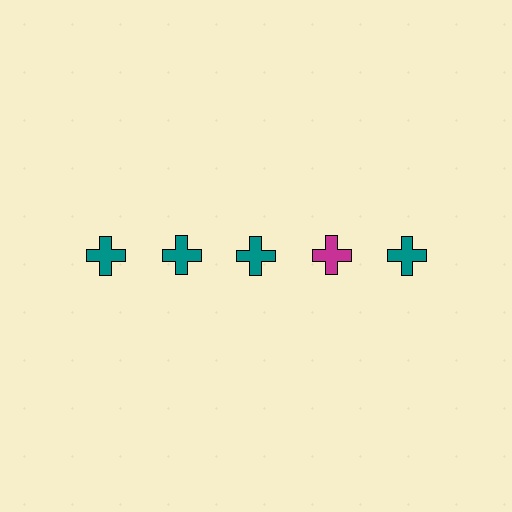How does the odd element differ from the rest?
It has a different color: magenta instead of teal.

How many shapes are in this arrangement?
There are 5 shapes arranged in a grid pattern.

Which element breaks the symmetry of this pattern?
The magenta cross in the top row, second from right column breaks the symmetry. All other shapes are teal crosses.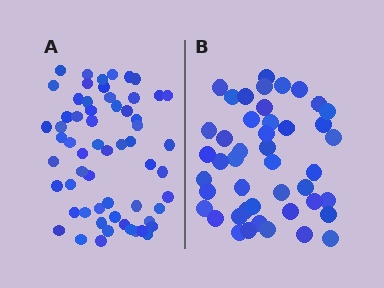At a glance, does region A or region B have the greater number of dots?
Region A (the left region) has more dots.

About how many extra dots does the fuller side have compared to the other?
Region A has approximately 15 more dots than region B.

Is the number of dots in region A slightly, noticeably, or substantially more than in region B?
Region A has noticeably more, but not dramatically so. The ratio is roughly 1.3 to 1.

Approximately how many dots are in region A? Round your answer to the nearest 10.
About 60 dots.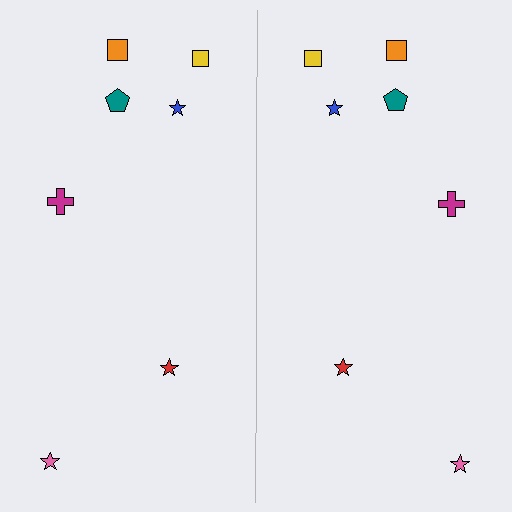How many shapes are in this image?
There are 14 shapes in this image.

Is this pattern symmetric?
Yes, this pattern has bilateral (reflection) symmetry.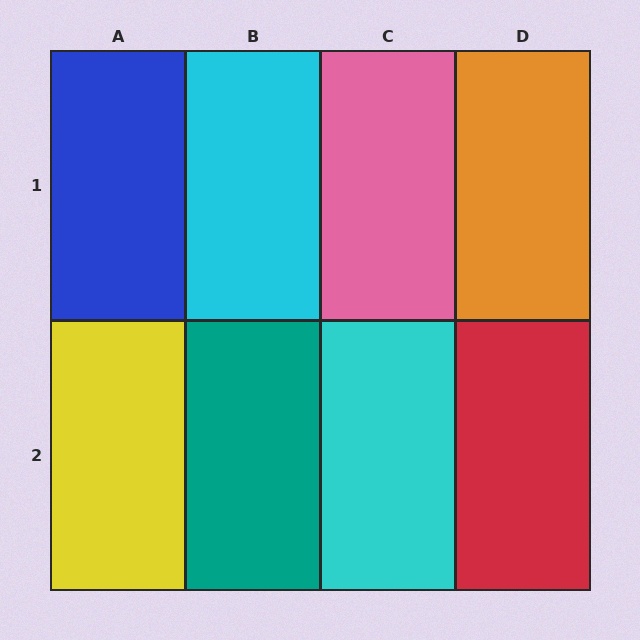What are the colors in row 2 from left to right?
Yellow, teal, cyan, red.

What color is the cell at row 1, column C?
Pink.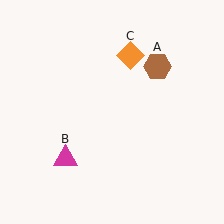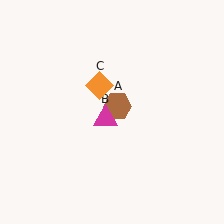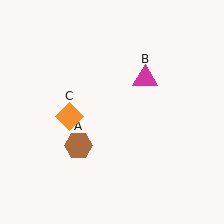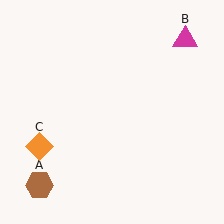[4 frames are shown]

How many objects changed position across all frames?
3 objects changed position: brown hexagon (object A), magenta triangle (object B), orange diamond (object C).